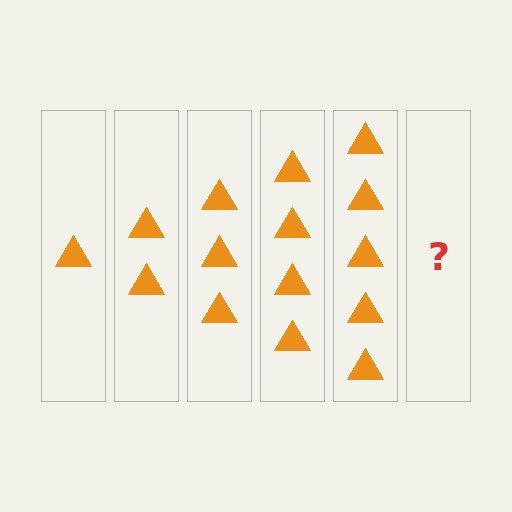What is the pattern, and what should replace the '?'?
The pattern is that each step adds one more triangle. The '?' should be 6 triangles.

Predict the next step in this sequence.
The next step is 6 triangles.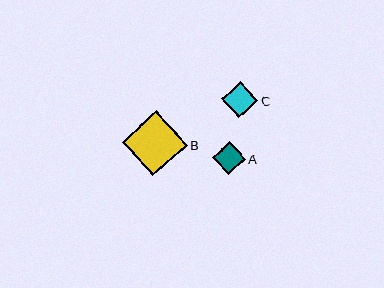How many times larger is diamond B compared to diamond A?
Diamond B is approximately 2.0 times the size of diamond A.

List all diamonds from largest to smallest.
From largest to smallest: B, C, A.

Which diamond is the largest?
Diamond B is the largest with a size of approximately 65 pixels.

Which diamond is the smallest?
Diamond A is the smallest with a size of approximately 33 pixels.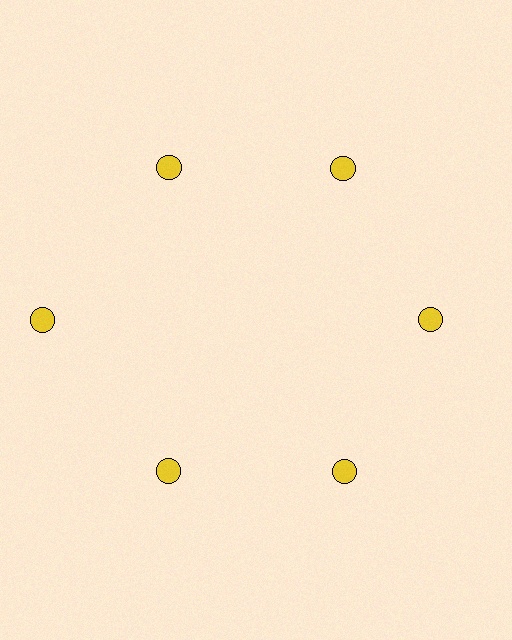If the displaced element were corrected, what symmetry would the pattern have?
It would have 6-fold rotational symmetry — the pattern would map onto itself every 60 degrees.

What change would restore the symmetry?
The symmetry would be restored by moving it inward, back onto the ring so that all 6 circles sit at equal angles and equal distance from the center.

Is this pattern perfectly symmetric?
No. The 6 yellow circles are arranged in a ring, but one element near the 9 o'clock position is pushed outward from the center, breaking the 6-fold rotational symmetry.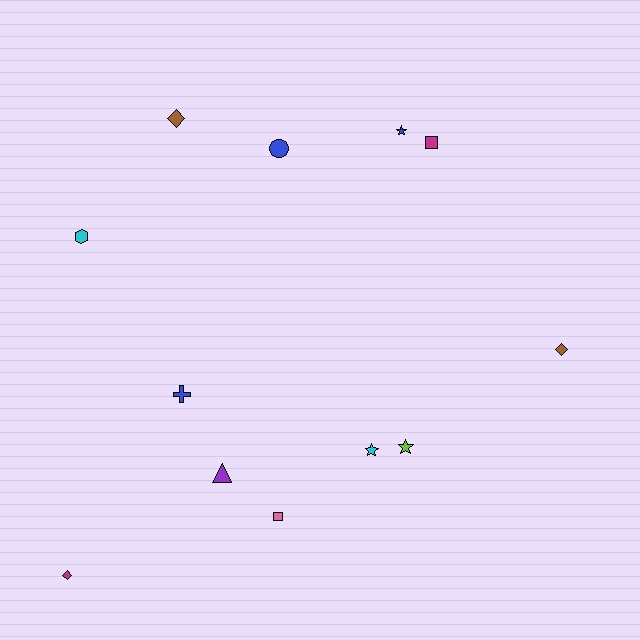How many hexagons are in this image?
There is 1 hexagon.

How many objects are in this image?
There are 12 objects.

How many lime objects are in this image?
There is 1 lime object.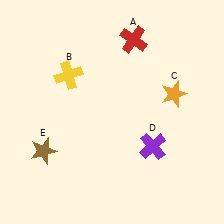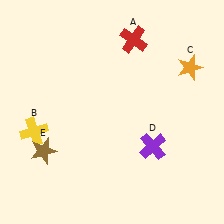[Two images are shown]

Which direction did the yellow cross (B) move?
The yellow cross (B) moved down.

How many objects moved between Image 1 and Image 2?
2 objects moved between the two images.